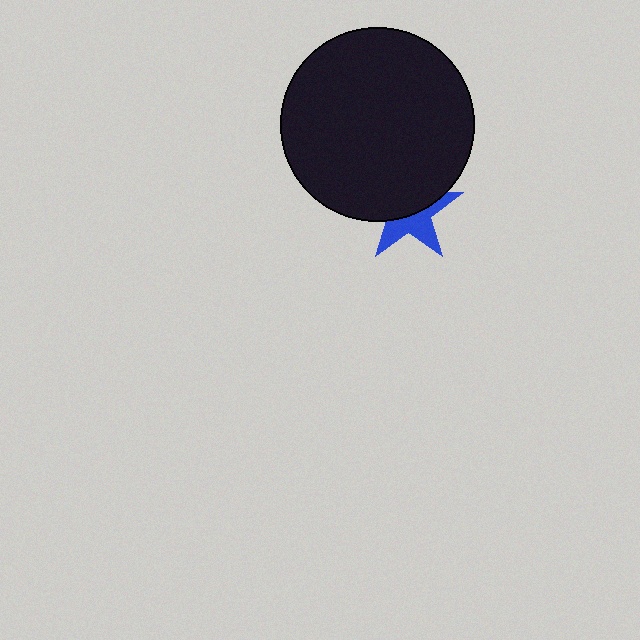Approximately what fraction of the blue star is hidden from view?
Roughly 55% of the blue star is hidden behind the black circle.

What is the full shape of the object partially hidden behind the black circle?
The partially hidden object is a blue star.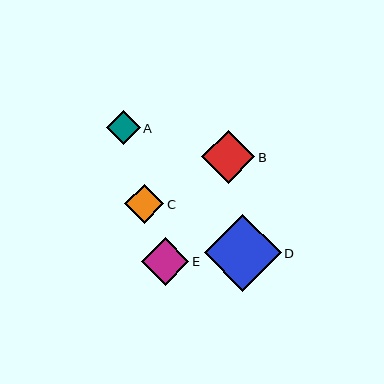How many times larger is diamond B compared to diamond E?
Diamond B is approximately 1.1 times the size of diamond E.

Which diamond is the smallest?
Diamond A is the smallest with a size of approximately 34 pixels.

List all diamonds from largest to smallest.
From largest to smallest: D, B, E, C, A.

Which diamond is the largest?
Diamond D is the largest with a size of approximately 77 pixels.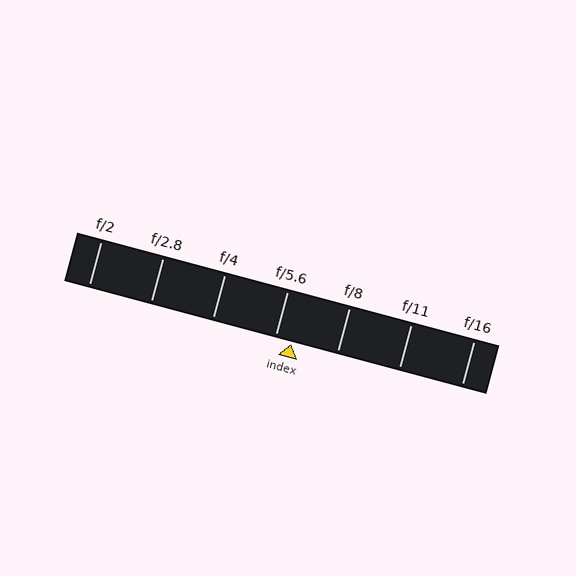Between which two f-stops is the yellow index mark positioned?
The index mark is between f/5.6 and f/8.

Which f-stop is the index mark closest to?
The index mark is closest to f/5.6.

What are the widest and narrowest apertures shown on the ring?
The widest aperture shown is f/2 and the narrowest is f/16.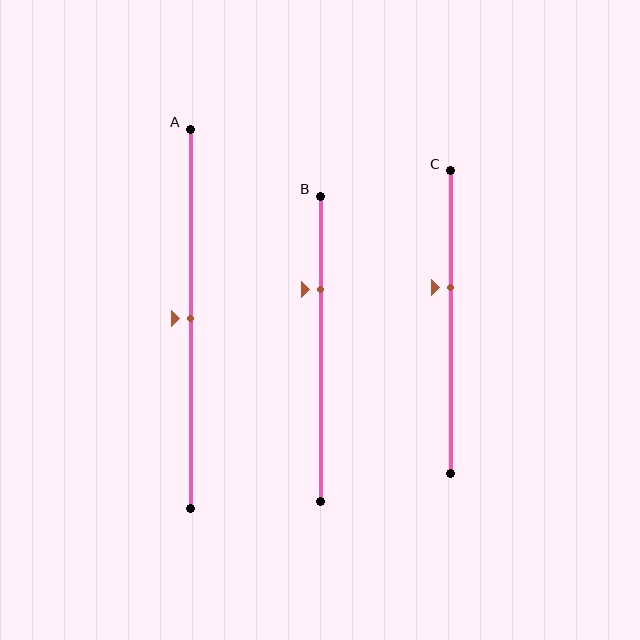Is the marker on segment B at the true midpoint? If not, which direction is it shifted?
No, the marker on segment B is shifted upward by about 19% of the segment length.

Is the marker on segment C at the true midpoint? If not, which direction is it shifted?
No, the marker on segment C is shifted upward by about 12% of the segment length.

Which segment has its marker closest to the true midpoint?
Segment A has its marker closest to the true midpoint.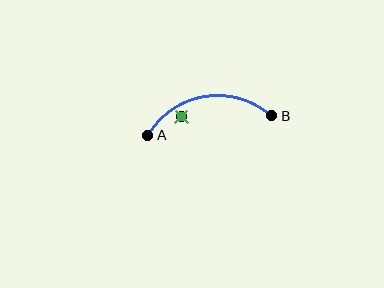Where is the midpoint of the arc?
The arc midpoint is the point on the curve farthest from the straight line joining A and B. It sits above that line.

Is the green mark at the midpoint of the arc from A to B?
No — the green mark does not lie on the arc at all. It sits slightly inside the curve.